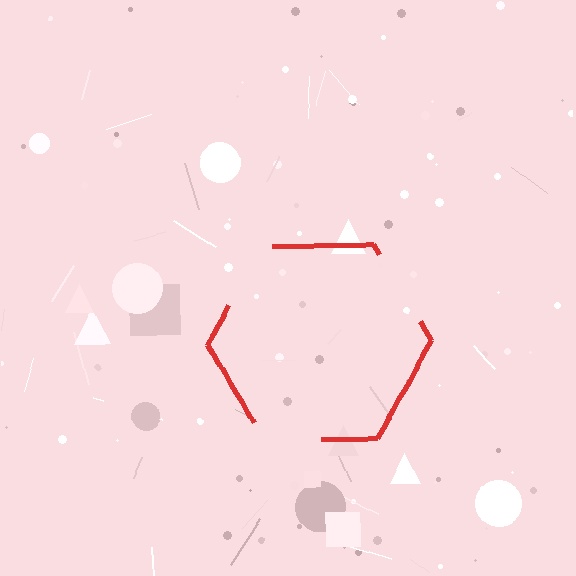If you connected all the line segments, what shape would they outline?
They would outline a hexagon.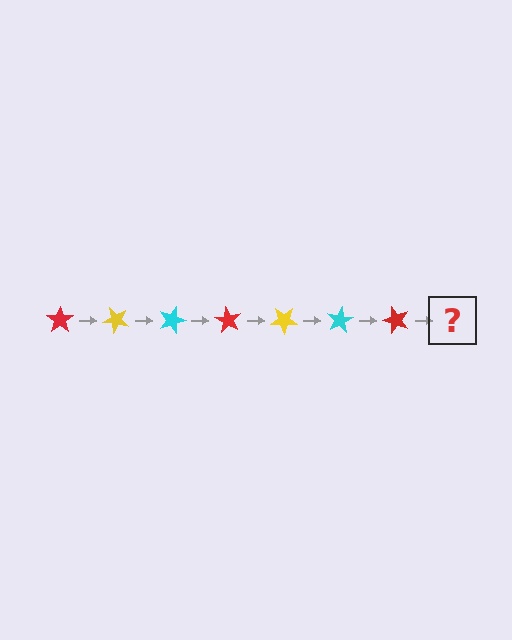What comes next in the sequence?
The next element should be a yellow star, rotated 315 degrees from the start.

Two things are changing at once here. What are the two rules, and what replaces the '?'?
The two rules are that it rotates 45 degrees each step and the color cycles through red, yellow, and cyan. The '?' should be a yellow star, rotated 315 degrees from the start.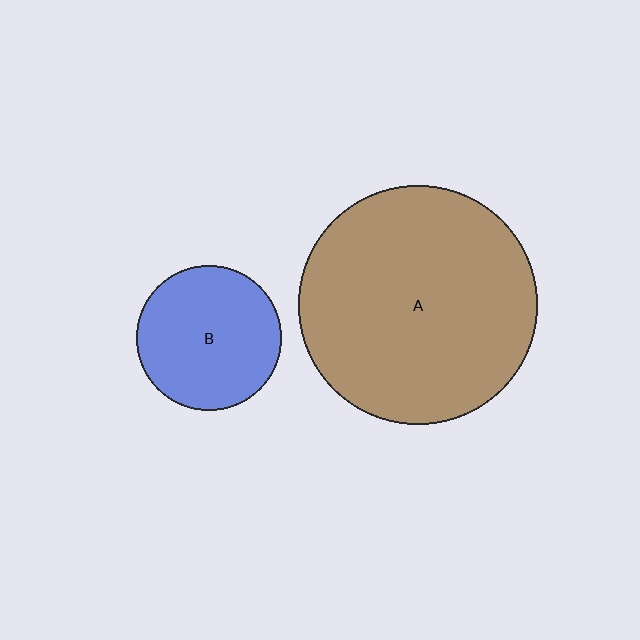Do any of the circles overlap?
No, none of the circles overlap.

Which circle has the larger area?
Circle A (brown).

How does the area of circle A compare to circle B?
Approximately 2.7 times.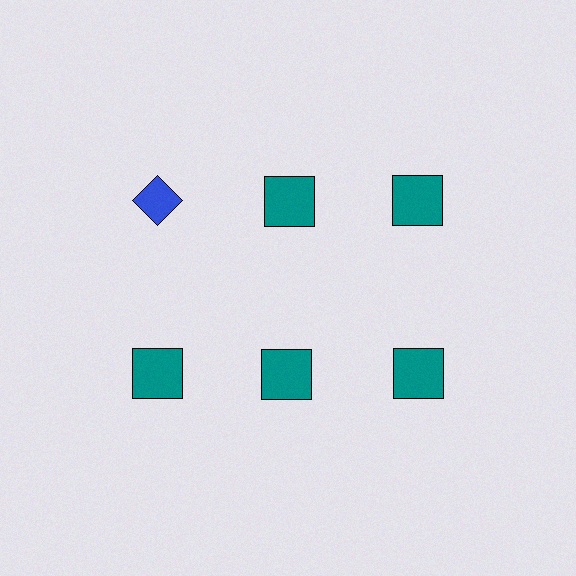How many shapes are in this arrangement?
There are 6 shapes arranged in a grid pattern.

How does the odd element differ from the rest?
It differs in both color (blue instead of teal) and shape (diamond instead of square).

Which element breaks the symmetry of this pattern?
The blue diamond in the top row, leftmost column breaks the symmetry. All other shapes are teal squares.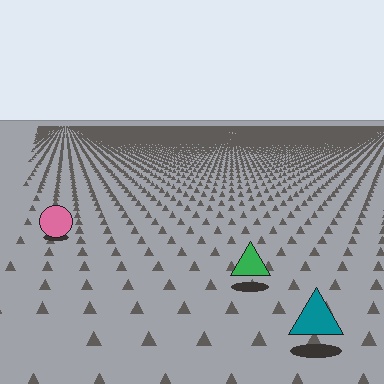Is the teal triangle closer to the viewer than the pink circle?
Yes. The teal triangle is closer — you can tell from the texture gradient: the ground texture is coarser near it.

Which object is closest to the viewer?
The teal triangle is closest. The texture marks near it are larger and more spread out.